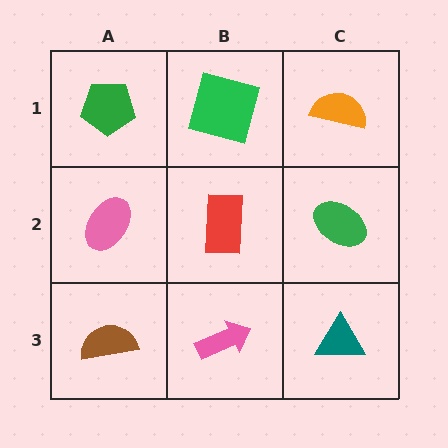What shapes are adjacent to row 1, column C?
A green ellipse (row 2, column C), a green square (row 1, column B).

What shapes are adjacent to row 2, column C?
An orange semicircle (row 1, column C), a teal triangle (row 3, column C), a red rectangle (row 2, column B).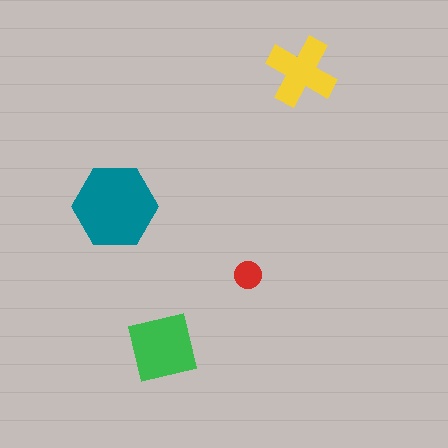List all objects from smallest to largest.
The red circle, the yellow cross, the green square, the teal hexagon.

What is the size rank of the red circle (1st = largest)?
4th.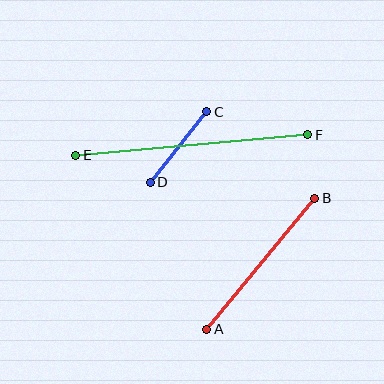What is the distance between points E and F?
The distance is approximately 233 pixels.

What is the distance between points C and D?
The distance is approximately 91 pixels.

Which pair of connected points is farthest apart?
Points E and F are farthest apart.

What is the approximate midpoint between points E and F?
The midpoint is at approximately (192, 145) pixels.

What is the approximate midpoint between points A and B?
The midpoint is at approximately (261, 264) pixels.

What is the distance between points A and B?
The distance is approximately 170 pixels.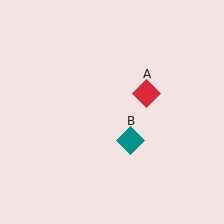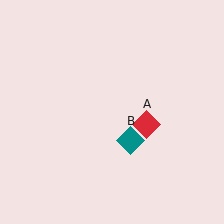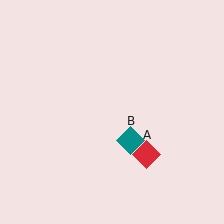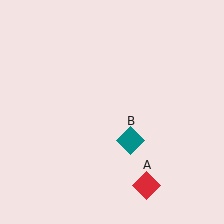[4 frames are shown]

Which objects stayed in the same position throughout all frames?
Teal diamond (object B) remained stationary.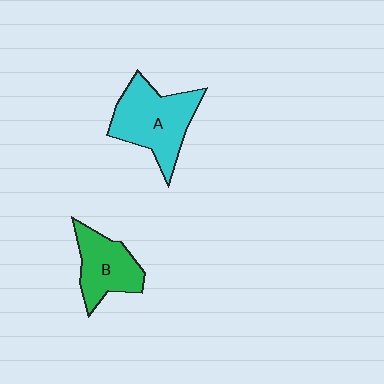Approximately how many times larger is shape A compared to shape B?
Approximately 1.4 times.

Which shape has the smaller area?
Shape B (green).